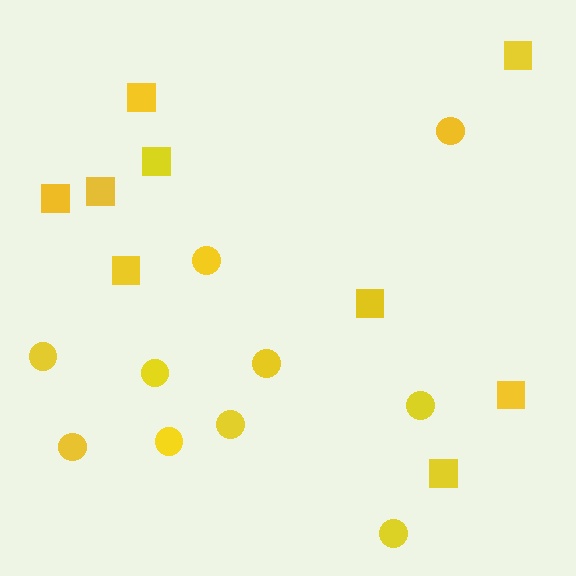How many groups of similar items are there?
There are 2 groups: one group of circles (10) and one group of squares (9).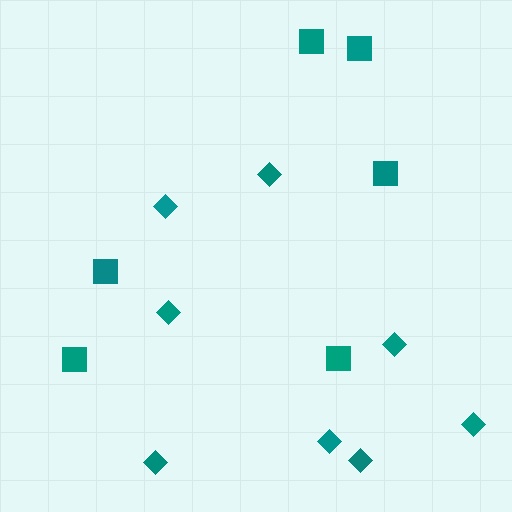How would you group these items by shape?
There are 2 groups: one group of diamonds (8) and one group of squares (6).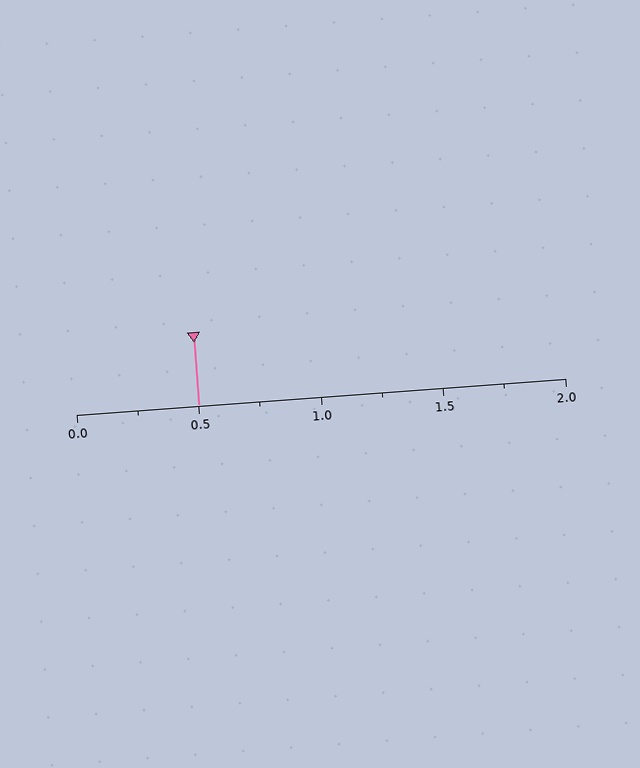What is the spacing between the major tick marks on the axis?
The major ticks are spaced 0.5 apart.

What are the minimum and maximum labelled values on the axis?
The axis runs from 0.0 to 2.0.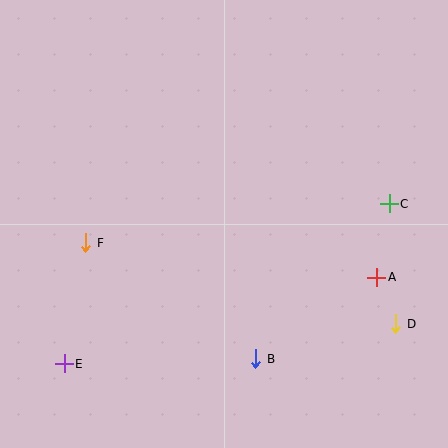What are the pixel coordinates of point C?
Point C is at (389, 204).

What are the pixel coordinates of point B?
Point B is at (256, 359).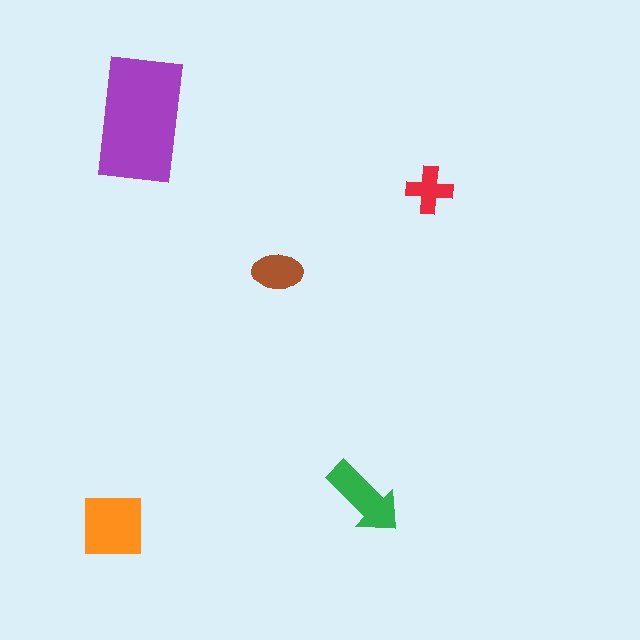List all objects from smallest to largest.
The red cross, the brown ellipse, the green arrow, the orange square, the purple rectangle.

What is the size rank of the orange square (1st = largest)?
2nd.